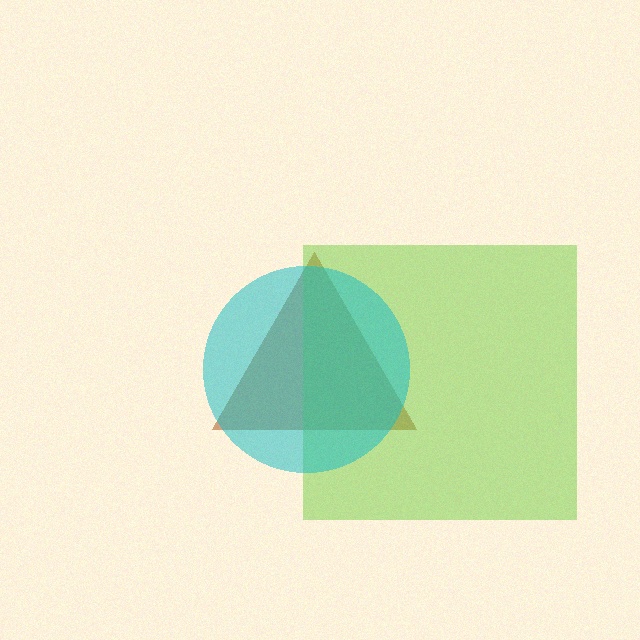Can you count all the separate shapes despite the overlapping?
Yes, there are 3 separate shapes.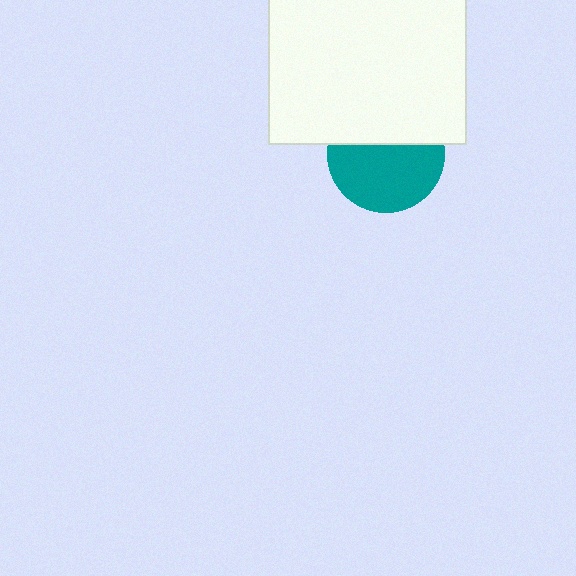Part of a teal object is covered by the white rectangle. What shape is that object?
It is a circle.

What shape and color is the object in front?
The object in front is a white rectangle.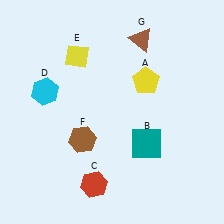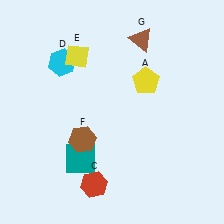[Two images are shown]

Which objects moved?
The objects that moved are: the teal square (B), the cyan hexagon (D).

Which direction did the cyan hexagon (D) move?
The cyan hexagon (D) moved up.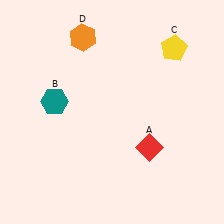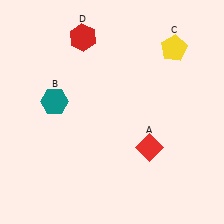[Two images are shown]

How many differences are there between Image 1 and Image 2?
There is 1 difference between the two images.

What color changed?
The hexagon (D) changed from orange in Image 1 to red in Image 2.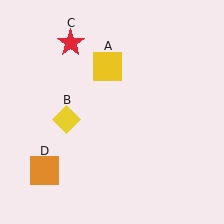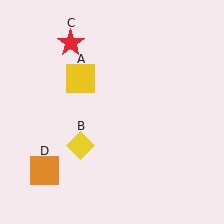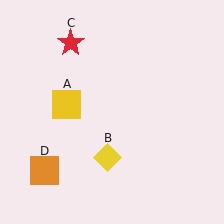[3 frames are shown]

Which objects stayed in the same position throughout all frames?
Red star (object C) and orange square (object D) remained stationary.